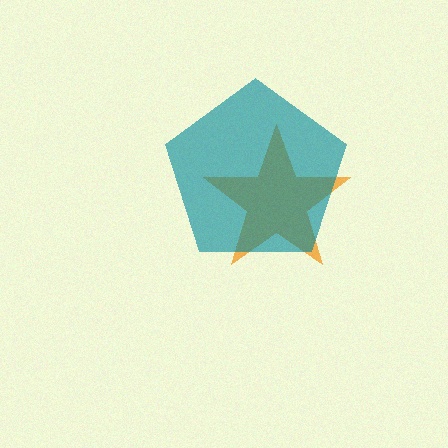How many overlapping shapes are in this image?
There are 2 overlapping shapes in the image.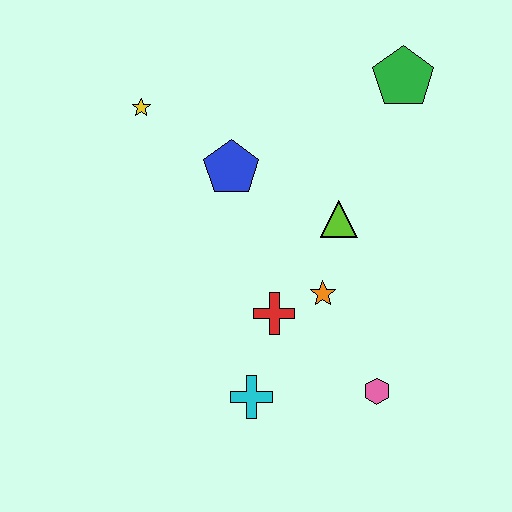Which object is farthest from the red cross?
The green pentagon is farthest from the red cross.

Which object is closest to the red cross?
The orange star is closest to the red cross.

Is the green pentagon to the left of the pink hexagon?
No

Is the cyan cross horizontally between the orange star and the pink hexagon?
No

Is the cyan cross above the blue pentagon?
No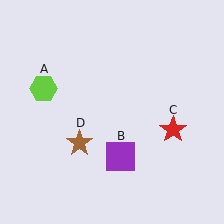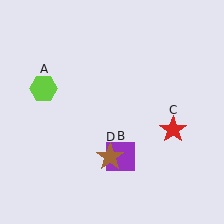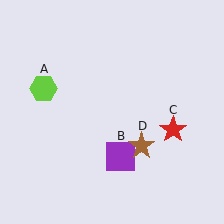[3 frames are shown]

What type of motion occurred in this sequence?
The brown star (object D) rotated counterclockwise around the center of the scene.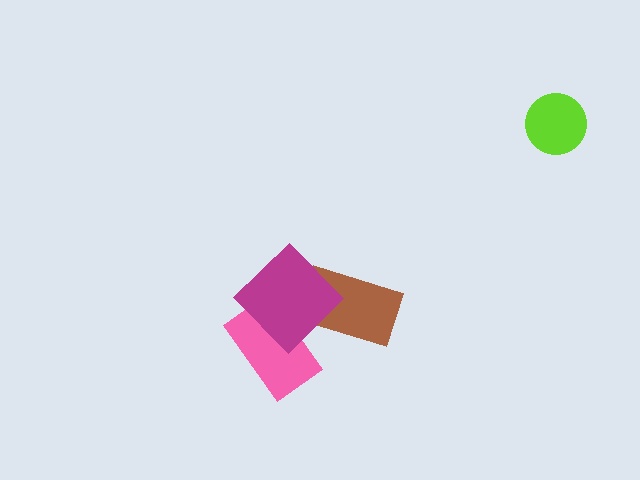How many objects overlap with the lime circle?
0 objects overlap with the lime circle.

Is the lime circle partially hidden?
No, no other shape covers it.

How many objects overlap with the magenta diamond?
2 objects overlap with the magenta diamond.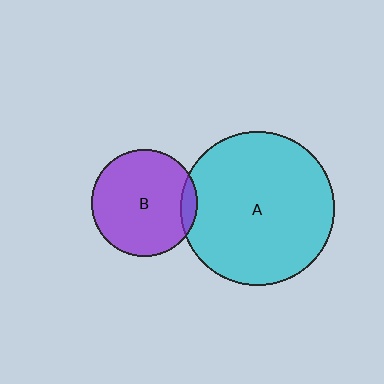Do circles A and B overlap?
Yes.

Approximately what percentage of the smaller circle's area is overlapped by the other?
Approximately 10%.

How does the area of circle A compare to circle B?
Approximately 2.1 times.